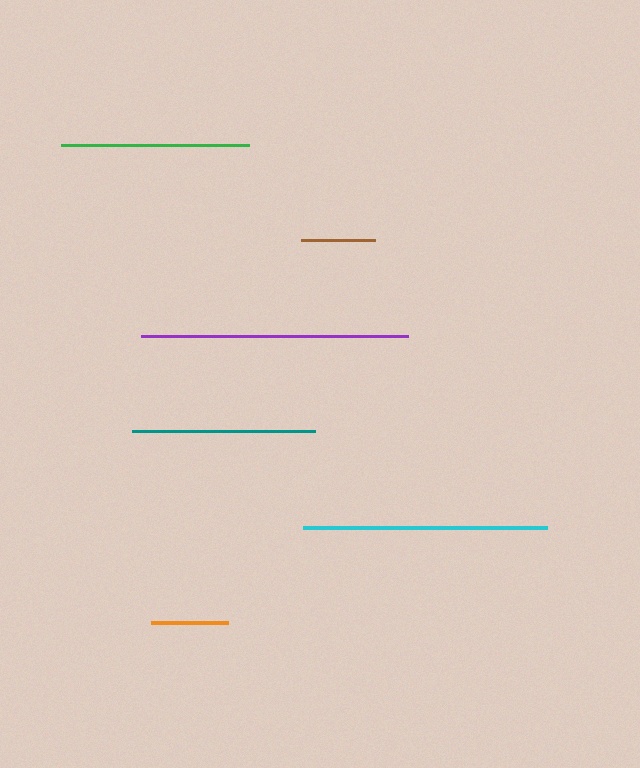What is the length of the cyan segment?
The cyan segment is approximately 244 pixels long.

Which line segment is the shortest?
The brown line is the shortest at approximately 74 pixels.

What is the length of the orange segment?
The orange segment is approximately 78 pixels long.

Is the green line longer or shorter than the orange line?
The green line is longer than the orange line.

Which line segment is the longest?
The purple line is the longest at approximately 267 pixels.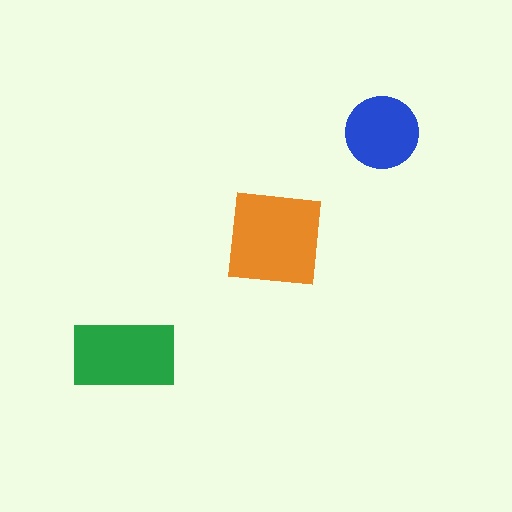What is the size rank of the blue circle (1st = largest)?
3rd.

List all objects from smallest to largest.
The blue circle, the green rectangle, the orange square.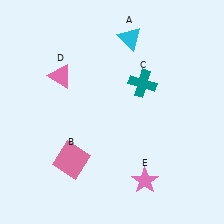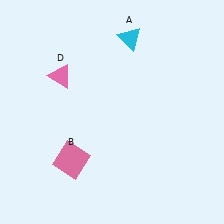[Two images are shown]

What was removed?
The pink star (E), the teal cross (C) were removed in Image 2.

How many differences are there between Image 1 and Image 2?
There are 2 differences between the two images.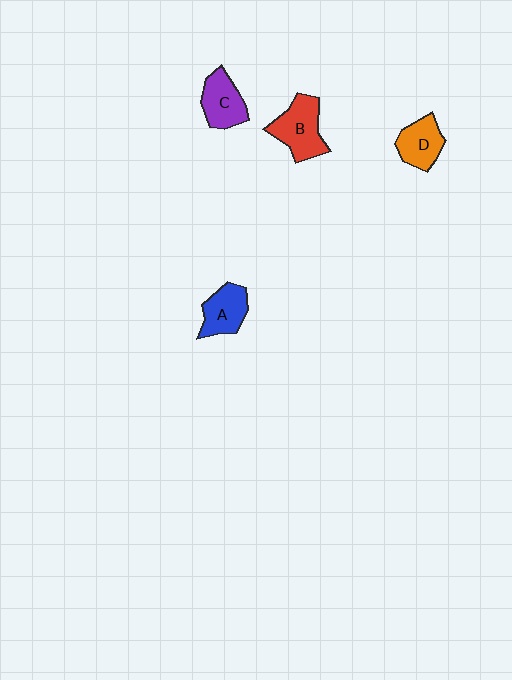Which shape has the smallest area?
Shape D (orange).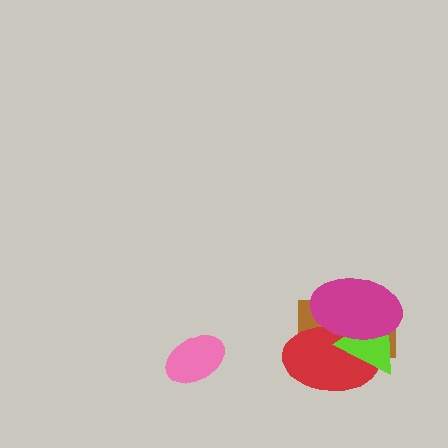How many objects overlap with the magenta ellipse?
3 objects overlap with the magenta ellipse.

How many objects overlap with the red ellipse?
3 objects overlap with the red ellipse.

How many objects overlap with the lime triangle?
3 objects overlap with the lime triangle.